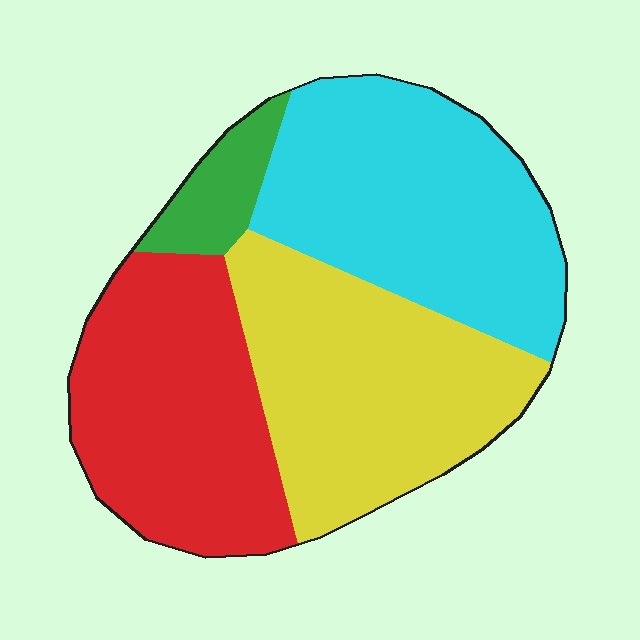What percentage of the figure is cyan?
Cyan covers 33% of the figure.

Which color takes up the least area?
Green, at roughly 5%.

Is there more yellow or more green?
Yellow.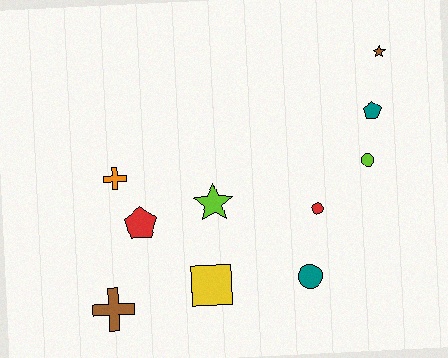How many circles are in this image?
There are 3 circles.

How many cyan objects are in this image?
There are no cyan objects.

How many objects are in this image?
There are 10 objects.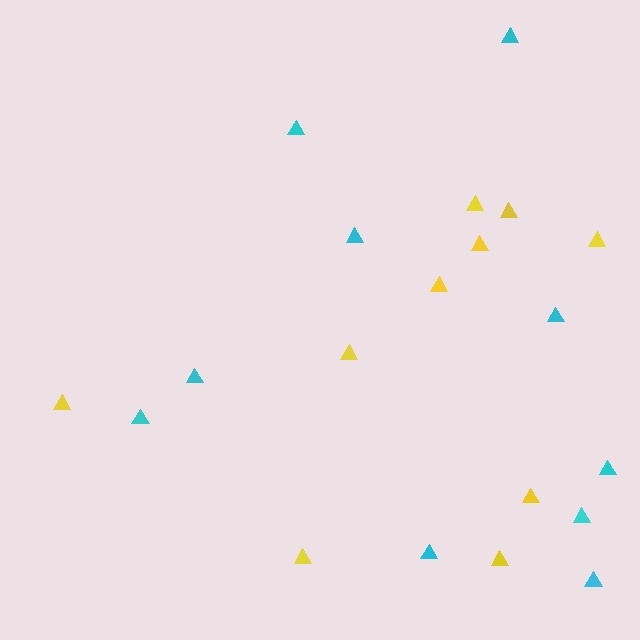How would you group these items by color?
There are 2 groups: one group of yellow triangles (10) and one group of cyan triangles (10).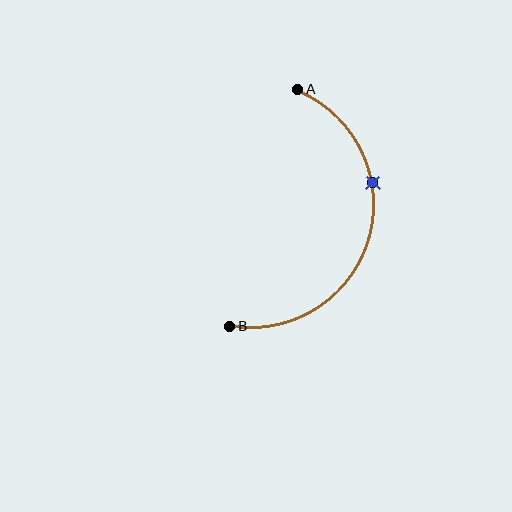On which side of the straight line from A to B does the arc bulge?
The arc bulges to the right of the straight line connecting A and B.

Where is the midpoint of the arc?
The arc midpoint is the point on the curve farthest from the straight line joining A and B. It sits to the right of that line.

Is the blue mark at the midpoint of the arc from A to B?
No. The blue mark lies on the arc but is closer to endpoint A. The arc midpoint would be at the point on the curve equidistant along the arc from both A and B.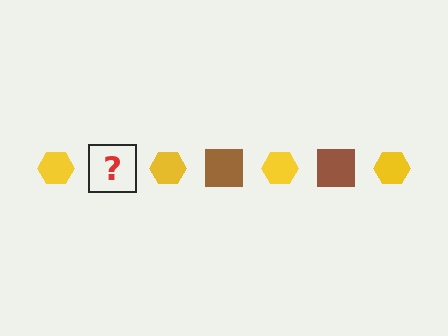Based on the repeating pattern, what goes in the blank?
The blank should be a brown square.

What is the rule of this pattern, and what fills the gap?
The rule is that the pattern alternates between yellow hexagon and brown square. The gap should be filled with a brown square.